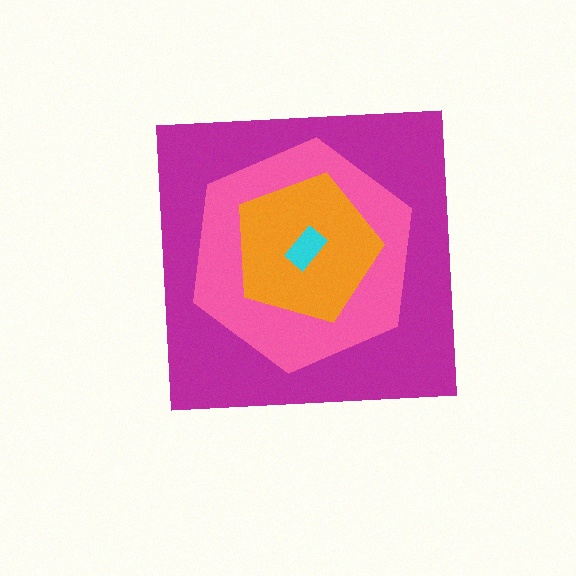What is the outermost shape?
The magenta square.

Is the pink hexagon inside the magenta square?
Yes.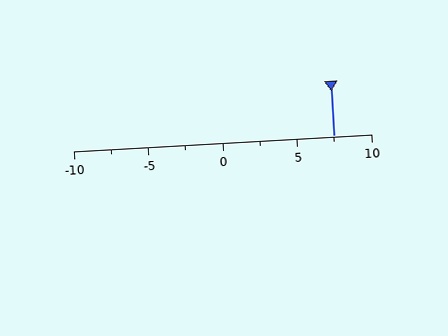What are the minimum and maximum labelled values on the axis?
The axis runs from -10 to 10.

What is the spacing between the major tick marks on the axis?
The major ticks are spaced 5 apart.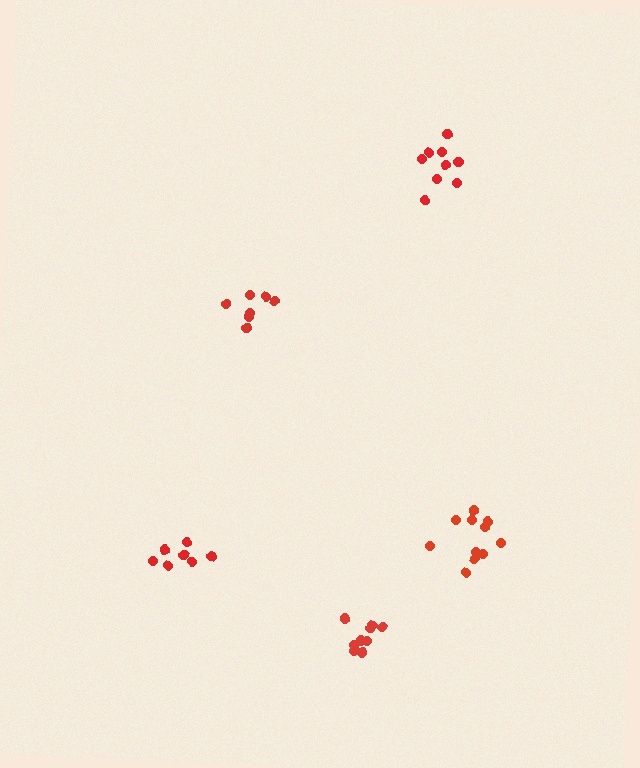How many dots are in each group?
Group 1: 9 dots, Group 2: 11 dots, Group 3: 7 dots, Group 4: 9 dots, Group 5: 7 dots (43 total).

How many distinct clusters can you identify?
There are 5 distinct clusters.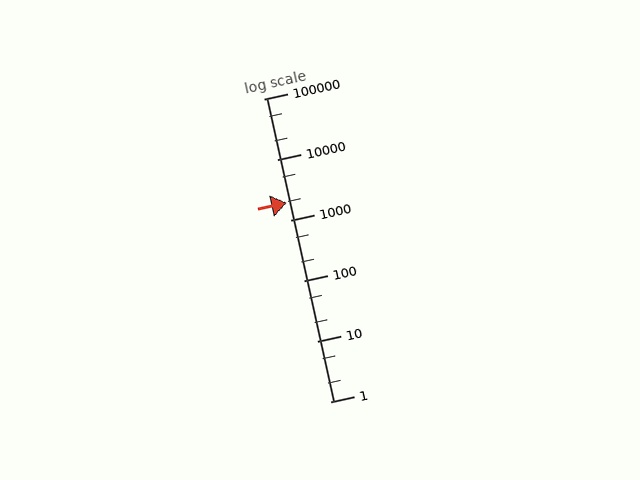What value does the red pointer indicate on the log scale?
The pointer indicates approximately 1900.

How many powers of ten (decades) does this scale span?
The scale spans 5 decades, from 1 to 100000.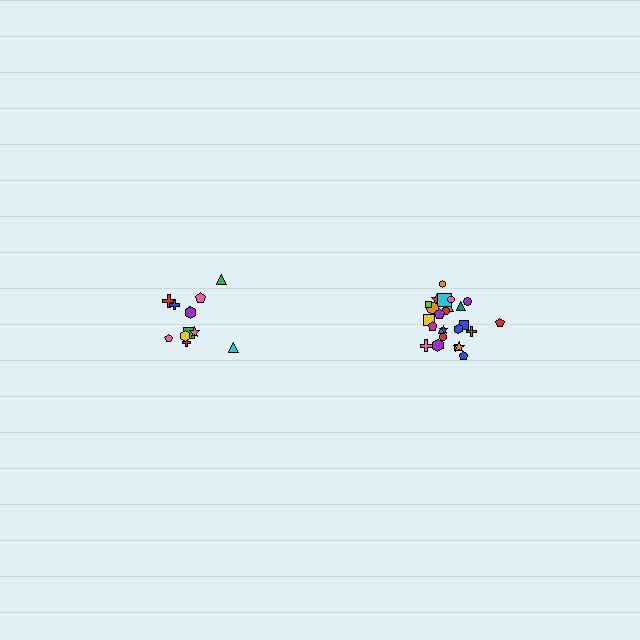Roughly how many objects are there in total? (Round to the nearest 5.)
Roughly 35 objects in total.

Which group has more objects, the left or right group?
The right group.